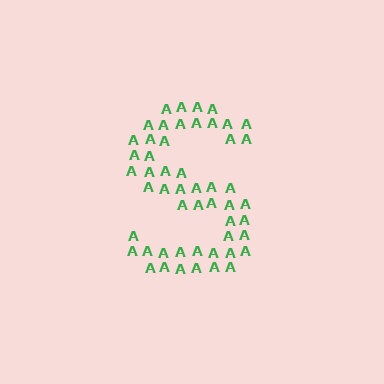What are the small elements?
The small elements are letter A's.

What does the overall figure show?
The overall figure shows the letter S.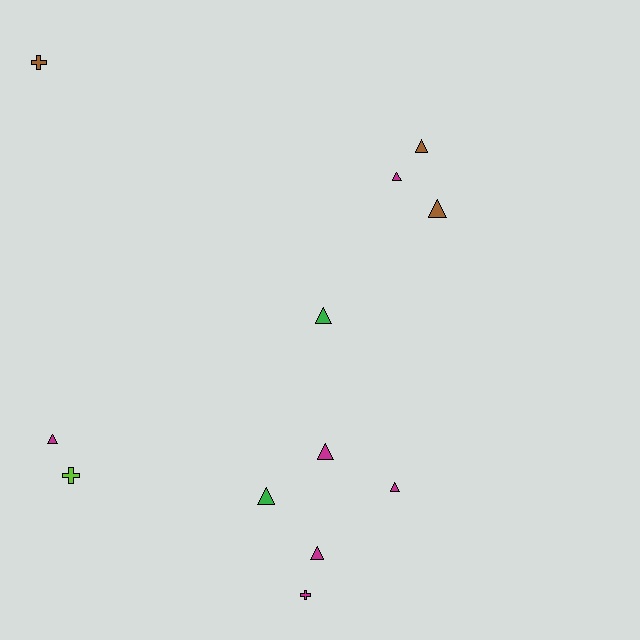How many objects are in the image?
There are 12 objects.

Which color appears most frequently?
Magenta, with 6 objects.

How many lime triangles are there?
There are no lime triangles.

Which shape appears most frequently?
Triangle, with 9 objects.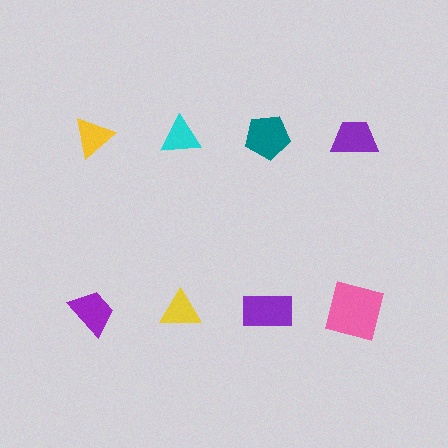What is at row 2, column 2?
A yellow triangle.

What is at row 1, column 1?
A yellow triangle.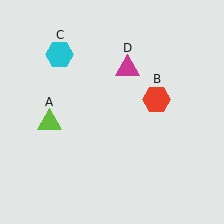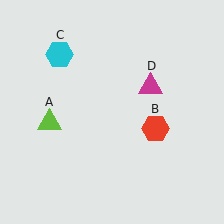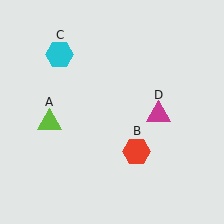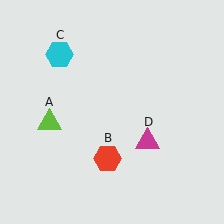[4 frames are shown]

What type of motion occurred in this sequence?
The red hexagon (object B), magenta triangle (object D) rotated clockwise around the center of the scene.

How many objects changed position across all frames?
2 objects changed position: red hexagon (object B), magenta triangle (object D).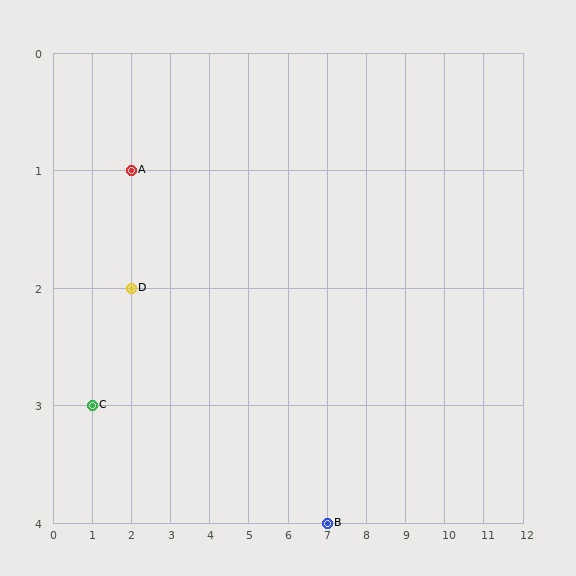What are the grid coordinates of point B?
Point B is at grid coordinates (7, 4).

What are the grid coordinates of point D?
Point D is at grid coordinates (2, 2).